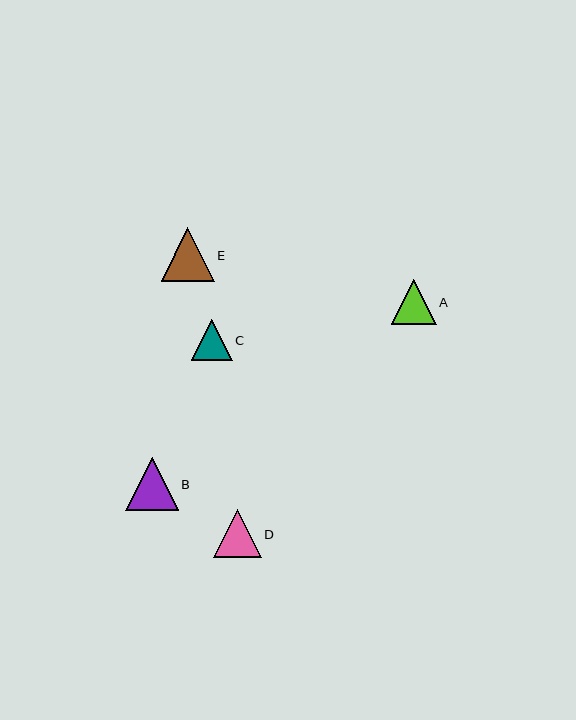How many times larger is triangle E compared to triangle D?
Triangle E is approximately 1.1 times the size of triangle D.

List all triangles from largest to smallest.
From largest to smallest: E, B, D, A, C.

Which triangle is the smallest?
Triangle C is the smallest with a size of approximately 41 pixels.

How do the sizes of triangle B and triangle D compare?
Triangle B and triangle D are approximately the same size.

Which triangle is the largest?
Triangle E is the largest with a size of approximately 53 pixels.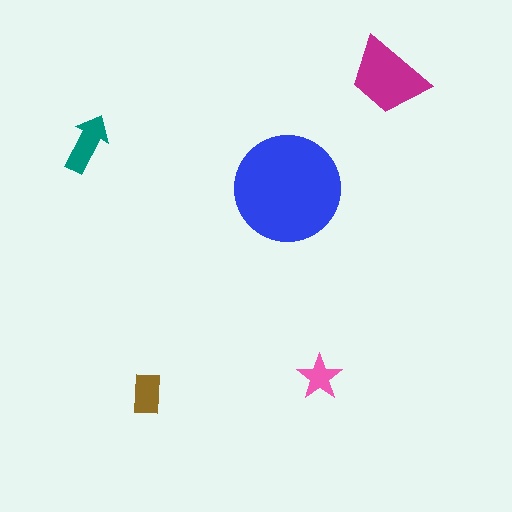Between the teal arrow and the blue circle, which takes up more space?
The blue circle.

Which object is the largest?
The blue circle.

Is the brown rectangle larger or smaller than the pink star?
Larger.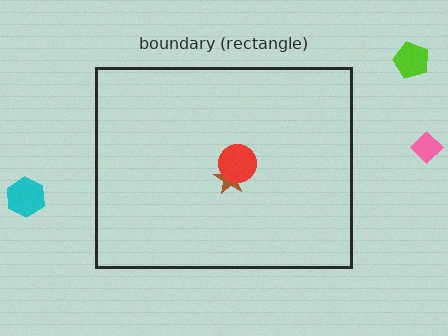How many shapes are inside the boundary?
2 inside, 3 outside.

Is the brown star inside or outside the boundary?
Inside.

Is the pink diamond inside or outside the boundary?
Outside.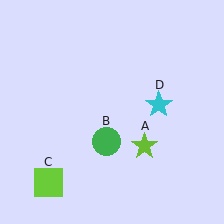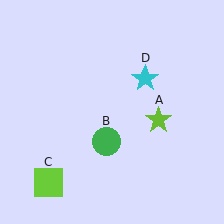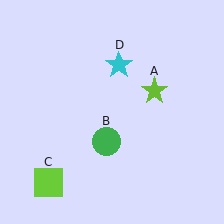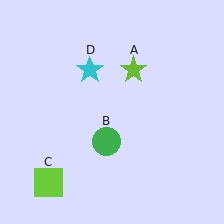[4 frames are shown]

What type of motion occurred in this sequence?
The lime star (object A), cyan star (object D) rotated counterclockwise around the center of the scene.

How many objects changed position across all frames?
2 objects changed position: lime star (object A), cyan star (object D).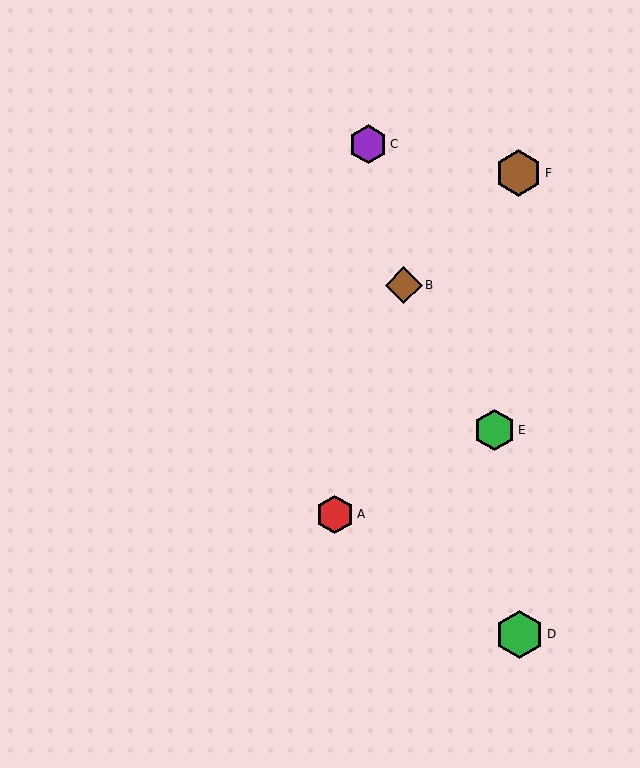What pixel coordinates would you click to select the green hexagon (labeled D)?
Click at (520, 634) to select the green hexagon D.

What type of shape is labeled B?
Shape B is a brown diamond.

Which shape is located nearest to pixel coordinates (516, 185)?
The brown hexagon (labeled F) at (519, 173) is nearest to that location.